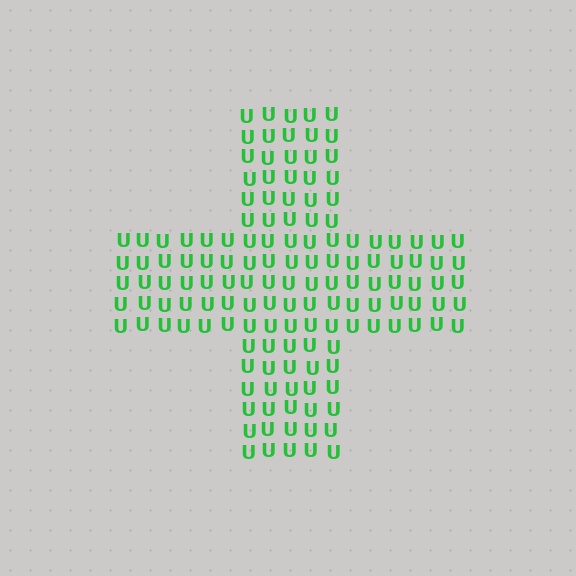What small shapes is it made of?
It is made of small letter U's.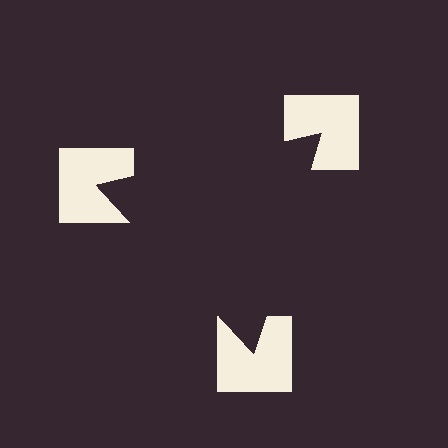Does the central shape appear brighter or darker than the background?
It typically appears slightly darker than the background, even though no actual brightness change is drawn.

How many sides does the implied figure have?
3 sides.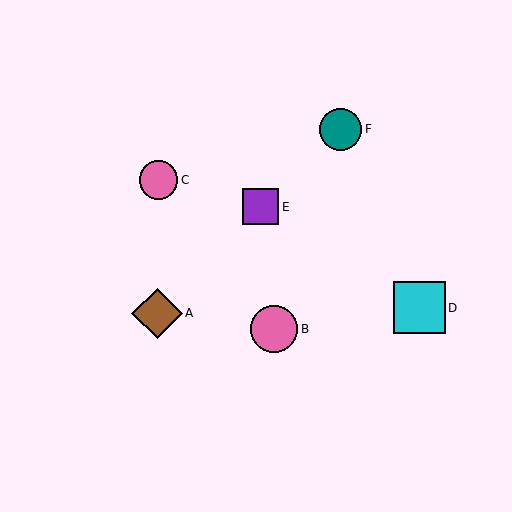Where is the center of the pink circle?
The center of the pink circle is at (274, 329).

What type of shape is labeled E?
Shape E is a purple square.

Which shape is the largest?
The cyan square (labeled D) is the largest.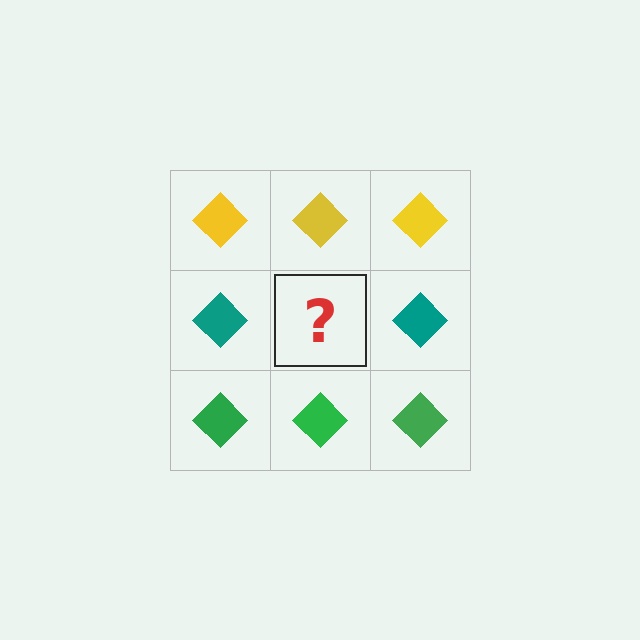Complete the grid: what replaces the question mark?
The question mark should be replaced with a teal diamond.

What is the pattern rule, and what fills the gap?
The rule is that each row has a consistent color. The gap should be filled with a teal diamond.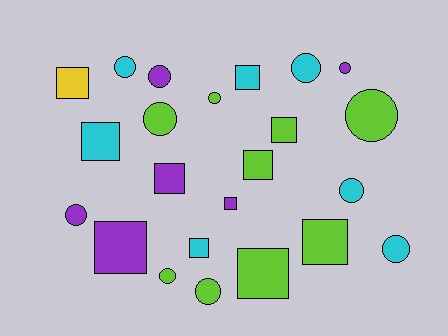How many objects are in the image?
There are 23 objects.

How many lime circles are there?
There are 5 lime circles.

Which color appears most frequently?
Lime, with 9 objects.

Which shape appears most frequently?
Circle, with 12 objects.